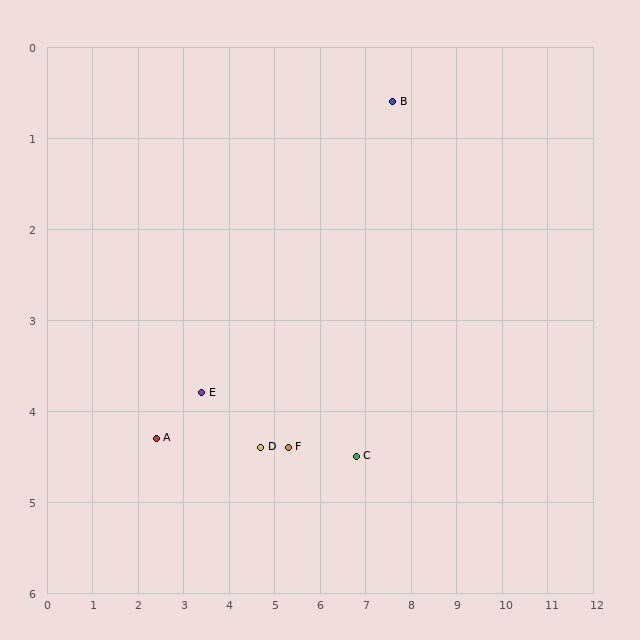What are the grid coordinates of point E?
Point E is at approximately (3.4, 3.8).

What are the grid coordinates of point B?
Point B is at approximately (7.6, 0.6).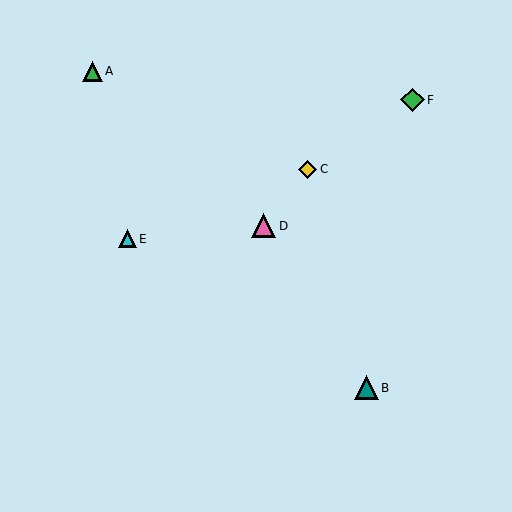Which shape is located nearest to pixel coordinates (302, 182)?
The yellow diamond (labeled C) at (307, 169) is nearest to that location.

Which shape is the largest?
The pink triangle (labeled D) is the largest.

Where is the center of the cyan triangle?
The center of the cyan triangle is at (127, 239).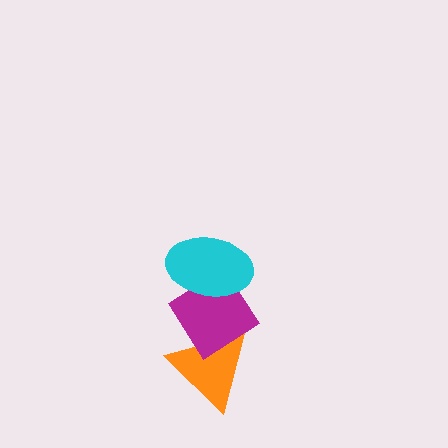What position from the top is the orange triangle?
The orange triangle is 3rd from the top.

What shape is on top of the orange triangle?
The magenta diamond is on top of the orange triangle.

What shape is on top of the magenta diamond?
The cyan ellipse is on top of the magenta diamond.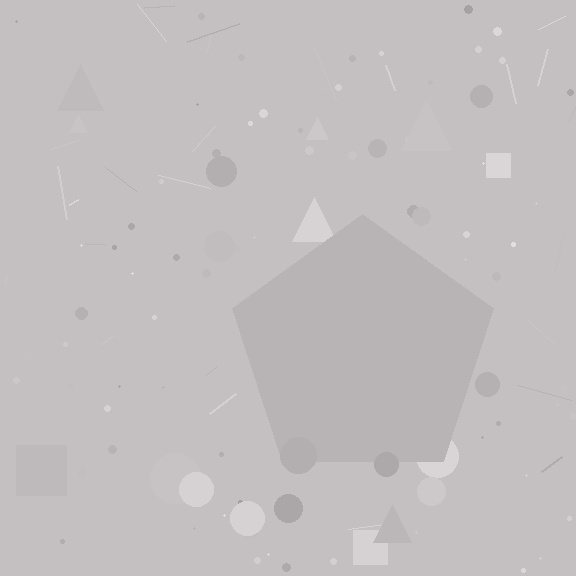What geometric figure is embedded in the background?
A pentagon is embedded in the background.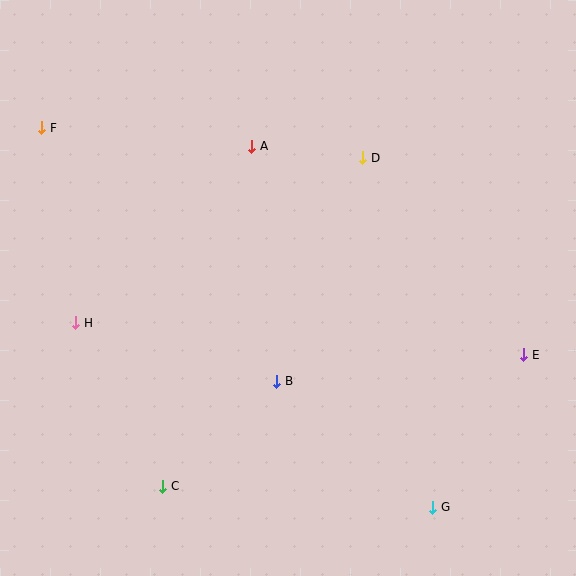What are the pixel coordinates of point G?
Point G is at (433, 507).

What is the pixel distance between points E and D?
The distance between E and D is 255 pixels.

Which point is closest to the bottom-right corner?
Point G is closest to the bottom-right corner.